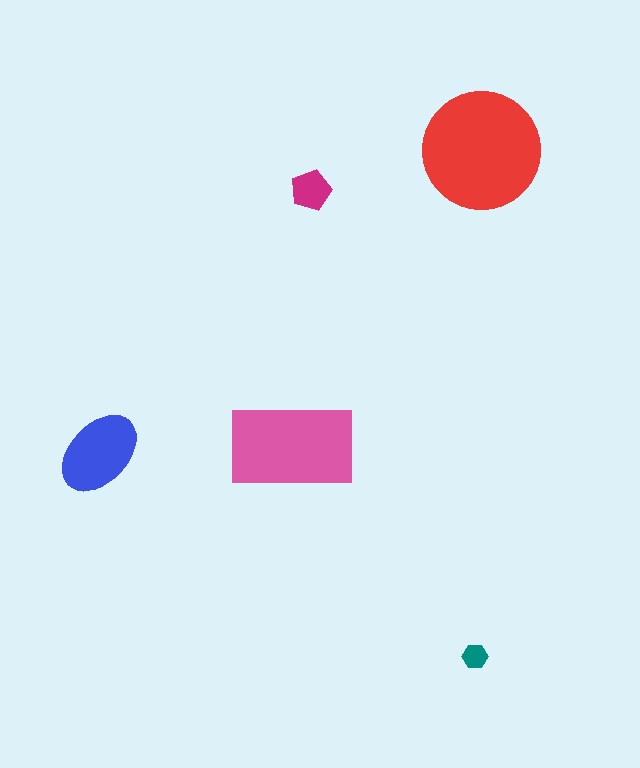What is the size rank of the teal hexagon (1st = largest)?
5th.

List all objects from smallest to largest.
The teal hexagon, the magenta pentagon, the blue ellipse, the pink rectangle, the red circle.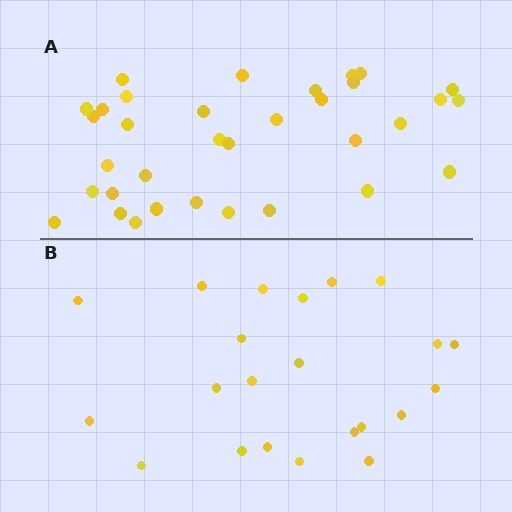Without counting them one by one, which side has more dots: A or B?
Region A (the top region) has more dots.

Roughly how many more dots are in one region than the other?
Region A has roughly 12 or so more dots than region B.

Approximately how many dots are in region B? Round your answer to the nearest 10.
About 20 dots. (The exact count is 22, which rounds to 20.)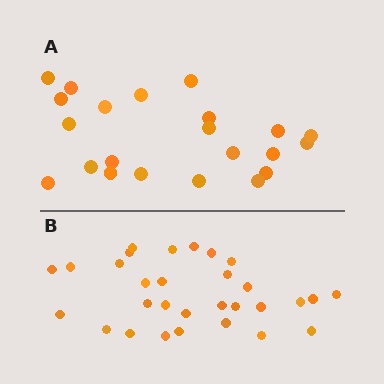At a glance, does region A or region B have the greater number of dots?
Region B (the bottom region) has more dots.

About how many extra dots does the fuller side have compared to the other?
Region B has roughly 8 or so more dots than region A.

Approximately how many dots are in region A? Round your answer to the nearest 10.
About 20 dots. (The exact count is 22, which rounds to 20.)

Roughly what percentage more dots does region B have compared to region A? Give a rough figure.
About 35% more.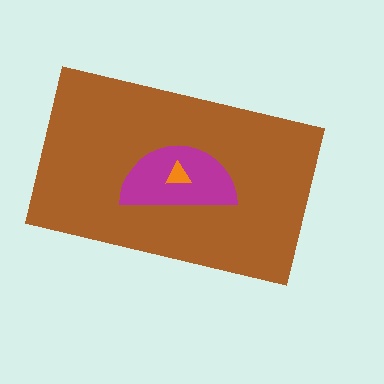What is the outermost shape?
The brown rectangle.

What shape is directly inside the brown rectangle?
The magenta semicircle.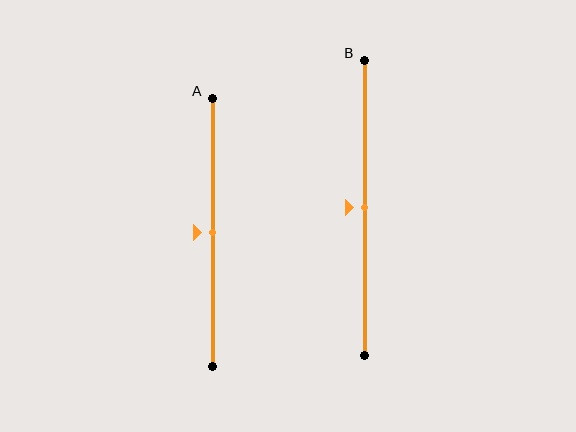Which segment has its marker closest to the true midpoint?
Segment A has its marker closest to the true midpoint.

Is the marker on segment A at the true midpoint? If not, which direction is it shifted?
Yes, the marker on segment A is at the true midpoint.